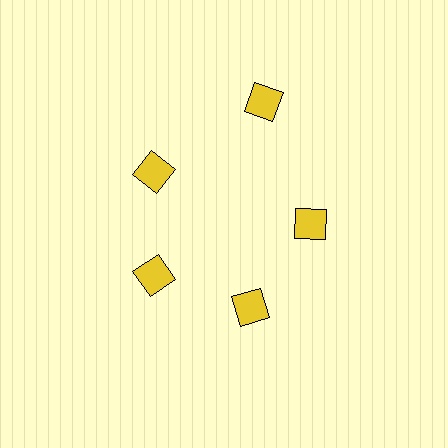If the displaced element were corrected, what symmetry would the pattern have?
It would have 5-fold rotational symmetry — the pattern would map onto itself every 72 degrees.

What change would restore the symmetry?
The symmetry would be restored by moving it inward, back onto the ring so that all 5 diamonds sit at equal angles and equal distance from the center.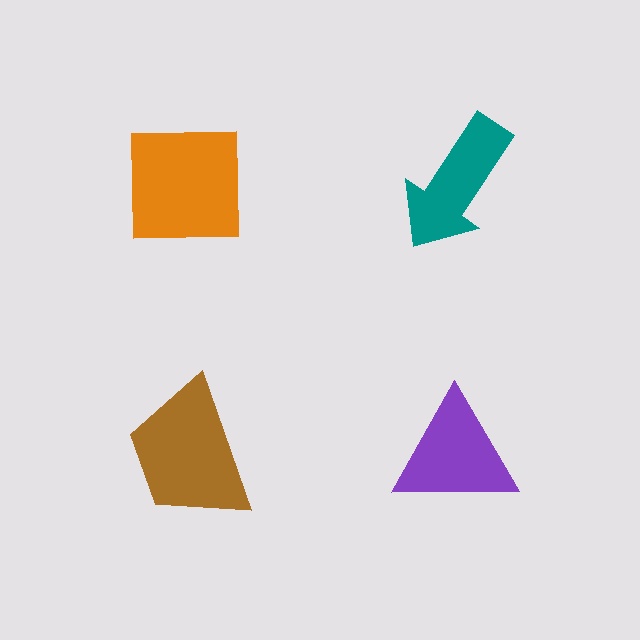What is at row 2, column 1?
A brown trapezoid.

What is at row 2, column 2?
A purple triangle.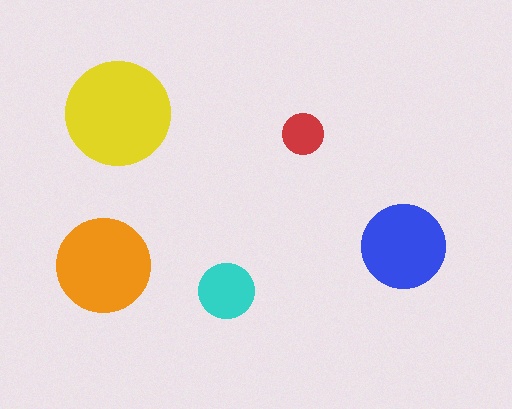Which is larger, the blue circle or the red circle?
The blue one.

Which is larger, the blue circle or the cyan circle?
The blue one.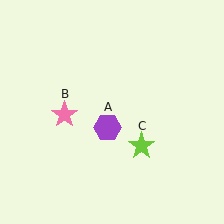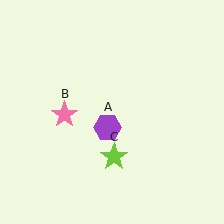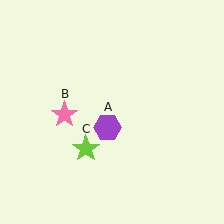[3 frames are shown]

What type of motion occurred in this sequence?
The lime star (object C) rotated clockwise around the center of the scene.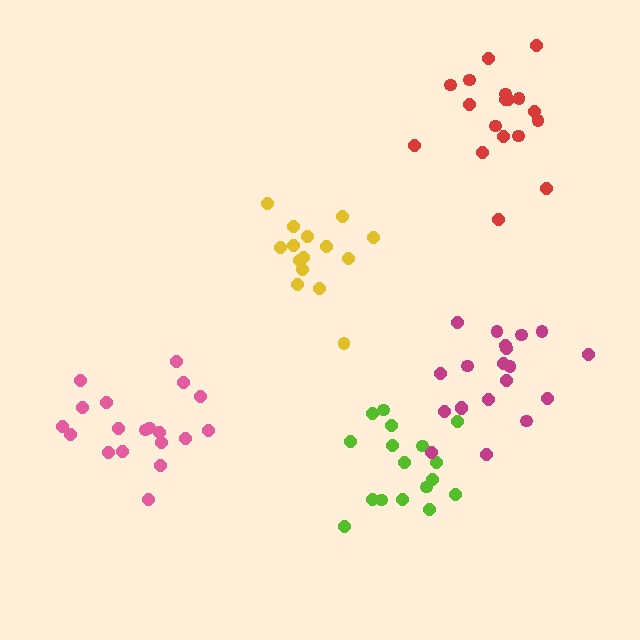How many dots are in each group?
Group 1: 17 dots, Group 2: 20 dots, Group 3: 19 dots, Group 4: 18 dots, Group 5: 15 dots (89 total).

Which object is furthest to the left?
The pink cluster is leftmost.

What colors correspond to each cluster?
The clusters are colored: lime, magenta, pink, red, yellow.